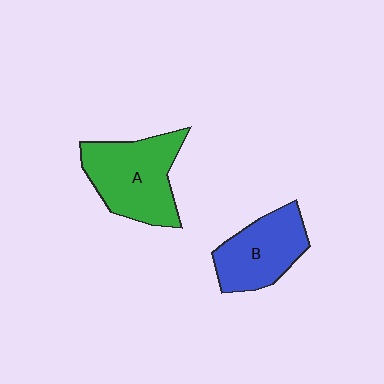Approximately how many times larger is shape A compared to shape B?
Approximately 1.3 times.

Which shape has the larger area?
Shape A (green).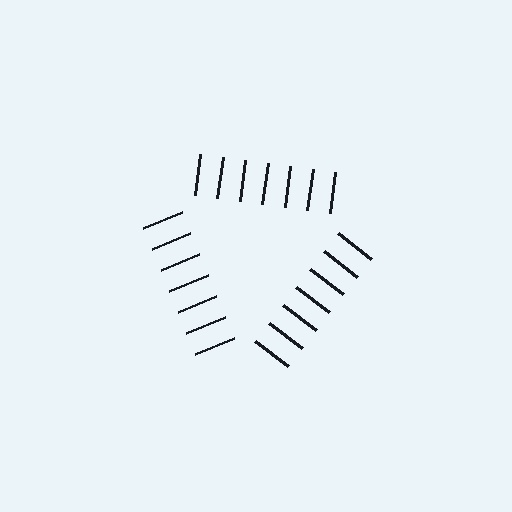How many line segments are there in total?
21 — 7 along each of the 3 edges.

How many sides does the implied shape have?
3 sides — the line-ends trace a triangle.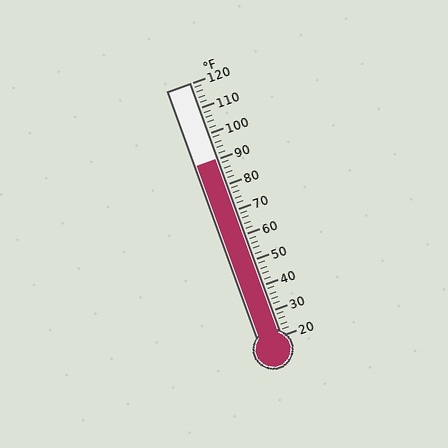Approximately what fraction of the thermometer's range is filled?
The thermometer is filled to approximately 70% of its range.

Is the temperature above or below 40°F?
The temperature is above 40°F.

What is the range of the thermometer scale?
The thermometer scale ranges from 20°F to 120°F.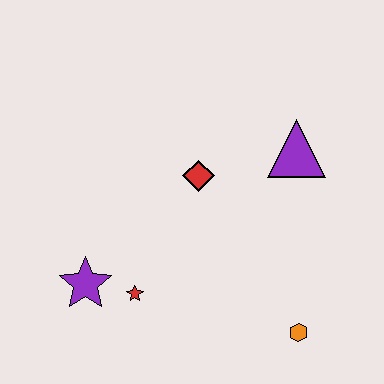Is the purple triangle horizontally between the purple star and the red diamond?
No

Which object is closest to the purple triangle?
The red diamond is closest to the purple triangle.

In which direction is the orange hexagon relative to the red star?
The orange hexagon is to the right of the red star.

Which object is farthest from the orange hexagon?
The purple star is farthest from the orange hexagon.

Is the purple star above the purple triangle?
No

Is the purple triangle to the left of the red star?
No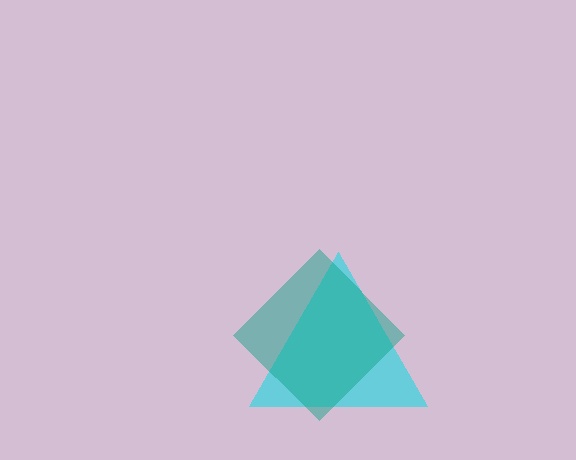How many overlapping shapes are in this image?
There are 2 overlapping shapes in the image.